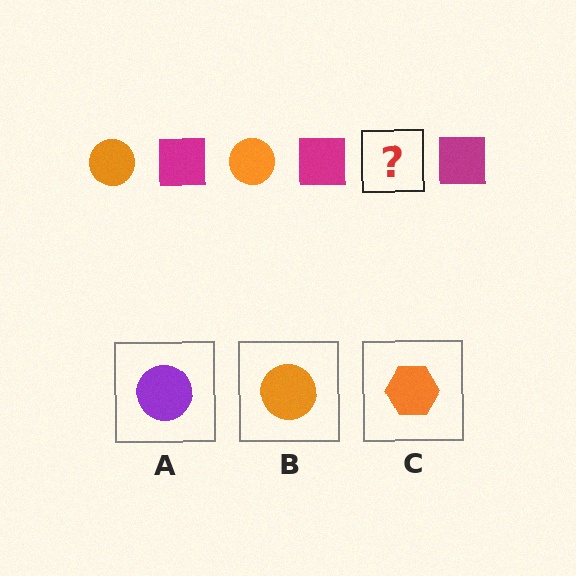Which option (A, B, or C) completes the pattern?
B.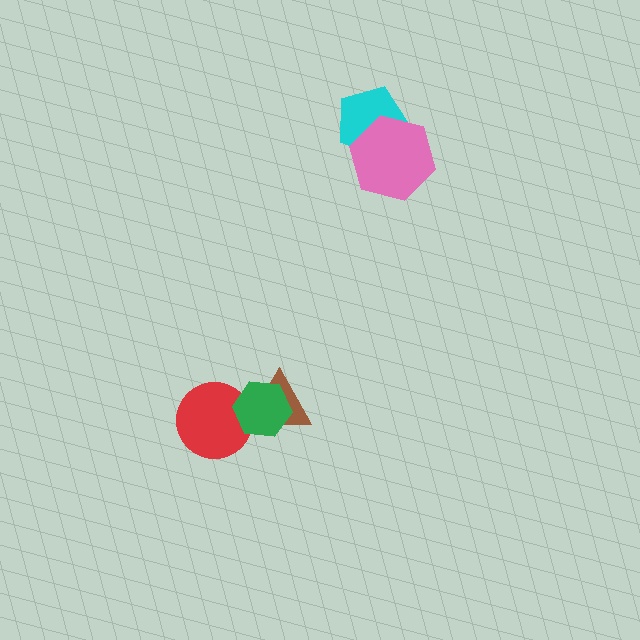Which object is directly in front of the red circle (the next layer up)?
The brown triangle is directly in front of the red circle.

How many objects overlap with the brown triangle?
2 objects overlap with the brown triangle.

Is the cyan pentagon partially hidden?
Yes, it is partially covered by another shape.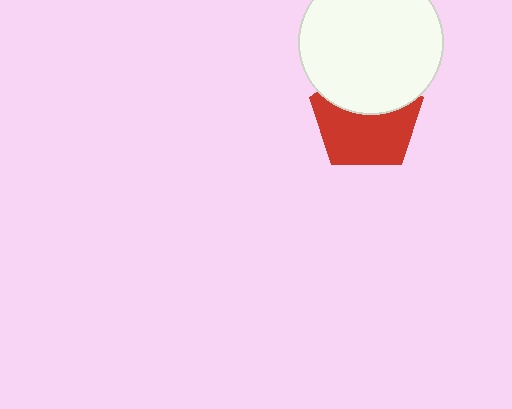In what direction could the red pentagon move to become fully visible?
The red pentagon could move down. That would shift it out from behind the white circle entirely.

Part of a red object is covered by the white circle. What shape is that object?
It is a pentagon.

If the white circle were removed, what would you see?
You would see the complete red pentagon.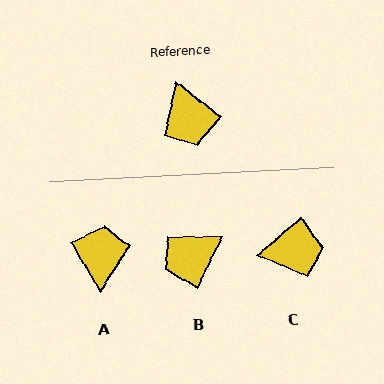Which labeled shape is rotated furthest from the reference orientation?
A, about 159 degrees away.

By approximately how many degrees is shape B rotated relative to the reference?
Approximately 78 degrees clockwise.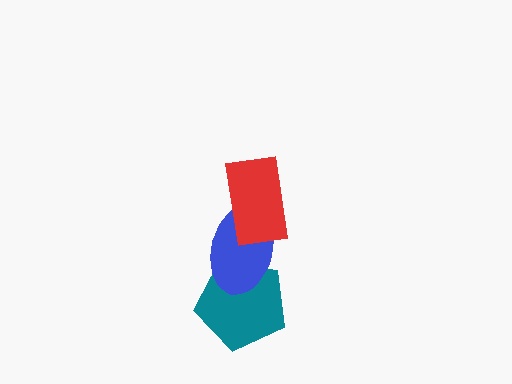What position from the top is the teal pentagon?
The teal pentagon is 3rd from the top.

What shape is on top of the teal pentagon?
The blue ellipse is on top of the teal pentagon.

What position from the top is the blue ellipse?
The blue ellipse is 2nd from the top.